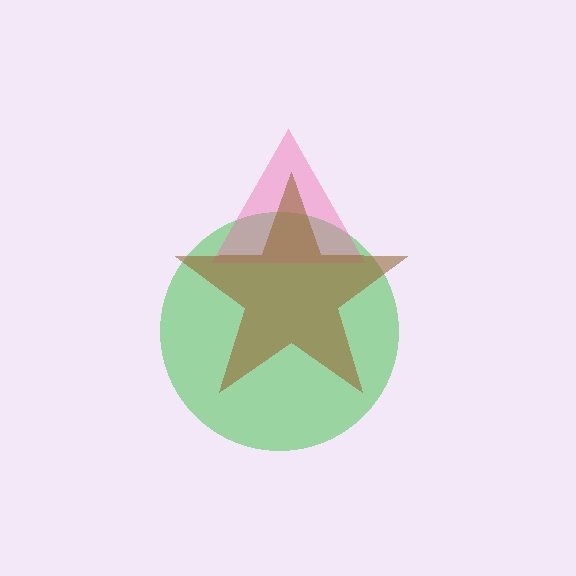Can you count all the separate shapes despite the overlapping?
Yes, there are 3 separate shapes.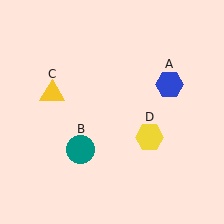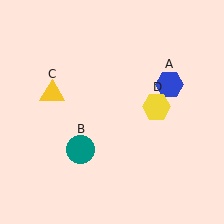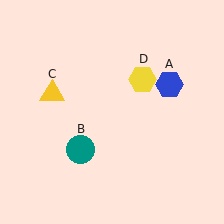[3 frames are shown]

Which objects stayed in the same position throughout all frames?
Blue hexagon (object A) and teal circle (object B) and yellow triangle (object C) remained stationary.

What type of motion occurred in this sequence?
The yellow hexagon (object D) rotated counterclockwise around the center of the scene.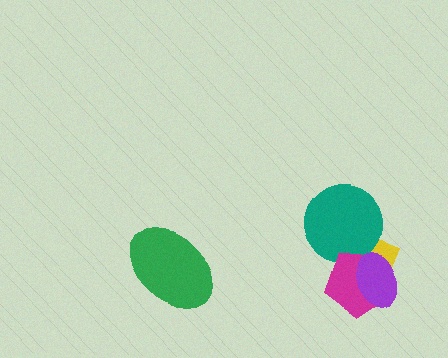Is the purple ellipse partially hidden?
No, no other shape covers it.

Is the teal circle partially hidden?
Yes, it is partially covered by another shape.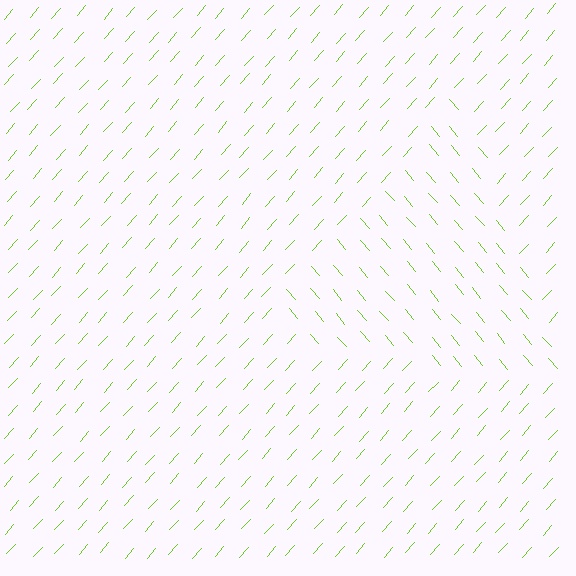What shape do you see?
I see a triangle.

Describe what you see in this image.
The image is filled with small lime line segments. A triangle region in the image has lines oriented differently from the surrounding lines, creating a visible texture boundary.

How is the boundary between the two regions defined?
The boundary is defined purely by a change in line orientation (approximately 82 degrees difference). All lines are the same color and thickness.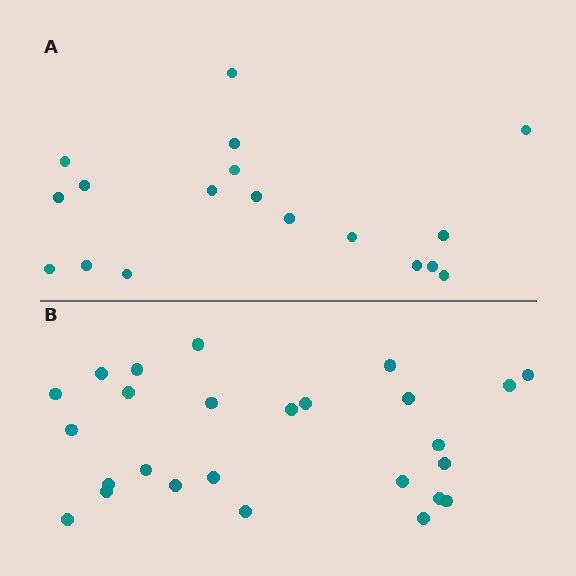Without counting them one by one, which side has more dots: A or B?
Region B (the bottom region) has more dots.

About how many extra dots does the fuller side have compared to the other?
Region B has roughly 8 or so more dots than region A.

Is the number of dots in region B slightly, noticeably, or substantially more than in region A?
Region B has noticeably more, but not dramatically so. The ratio is roughly 1.4 to 1.